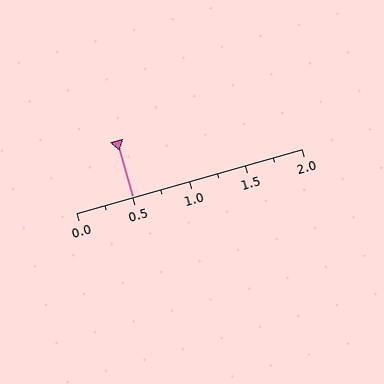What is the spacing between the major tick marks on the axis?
The major ticks are spaced 0.5 apart.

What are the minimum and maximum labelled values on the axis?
The axis runs from 0.0 to 2.0.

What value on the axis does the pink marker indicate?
The marker indicates approximately 0.5.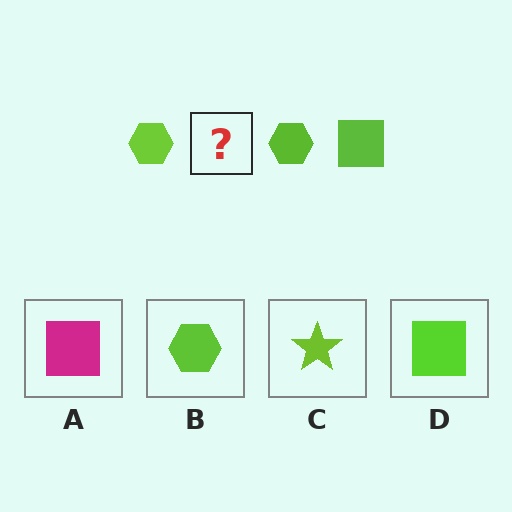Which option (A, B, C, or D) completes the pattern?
D.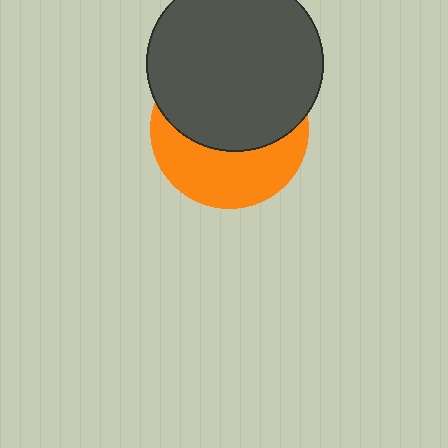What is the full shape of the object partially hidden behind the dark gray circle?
The partially hidden object is an orange circle.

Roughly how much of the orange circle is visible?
A small part of it is visible (roughly 43%).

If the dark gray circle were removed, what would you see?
You would see the complete orange circle.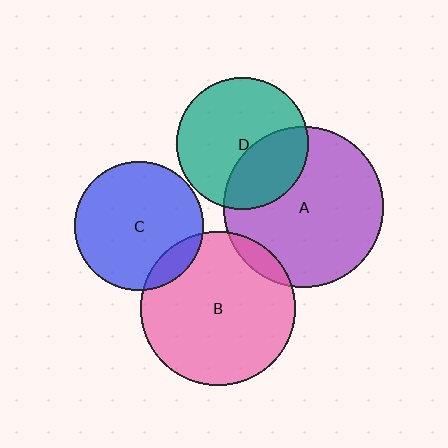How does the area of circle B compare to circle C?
Approximately 1.4 times.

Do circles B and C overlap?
Yes.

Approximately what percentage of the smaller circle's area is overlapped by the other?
Approximately 10%.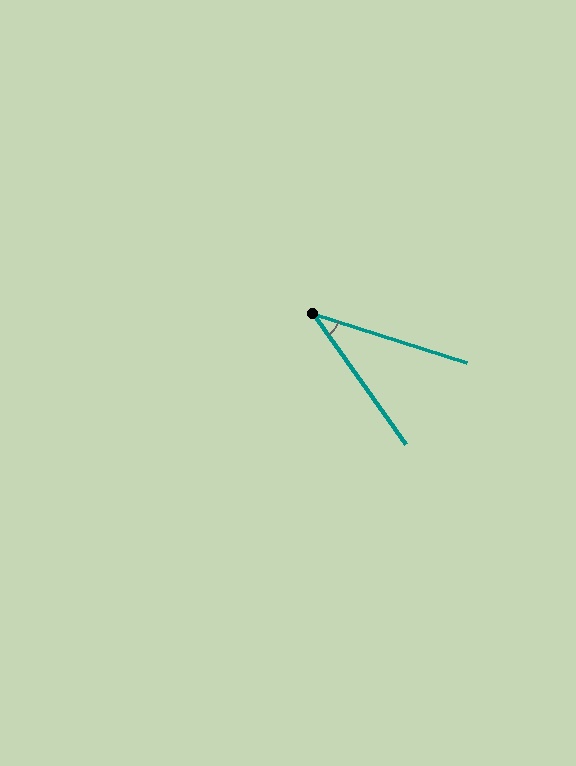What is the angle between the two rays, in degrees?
Approximately 37 degrees.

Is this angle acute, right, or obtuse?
It is acute.